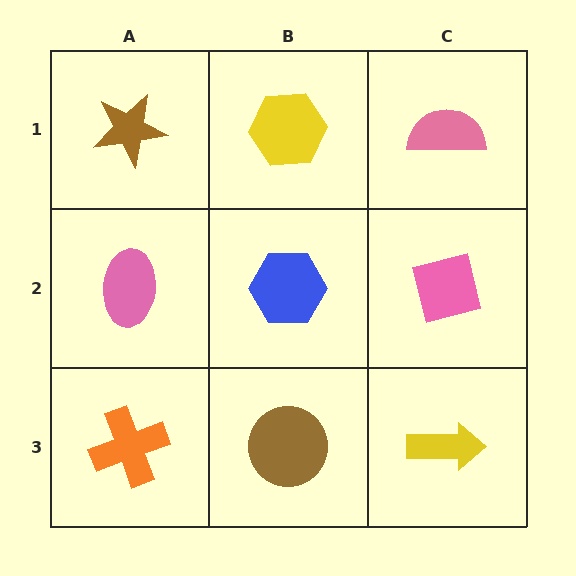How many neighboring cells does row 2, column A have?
3.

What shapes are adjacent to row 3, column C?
A pink square (row 2, column C), a brown circle (row 3, column B).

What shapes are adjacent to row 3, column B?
A blue hexagon (row 2, column B), an orange cross (row 3, column A), a yellow arrow (row 3, column C).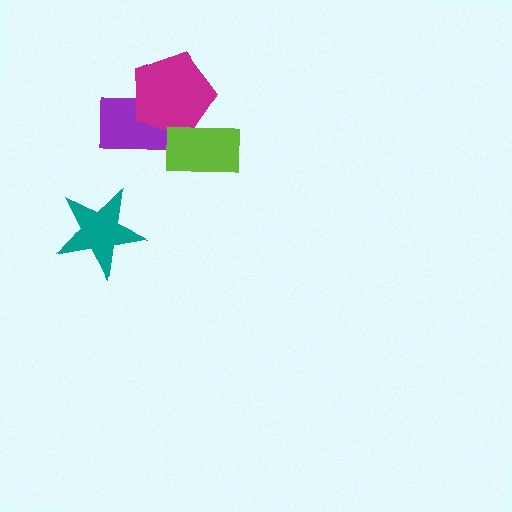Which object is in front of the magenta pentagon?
The lime rectangle is in front of the magenta pentagon.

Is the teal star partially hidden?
No, no other shape covers it.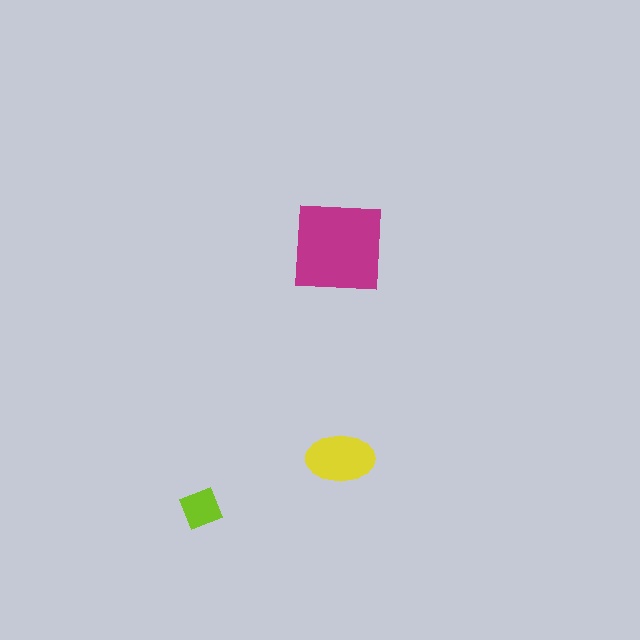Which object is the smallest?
The lime diamond.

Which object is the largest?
The magenta square.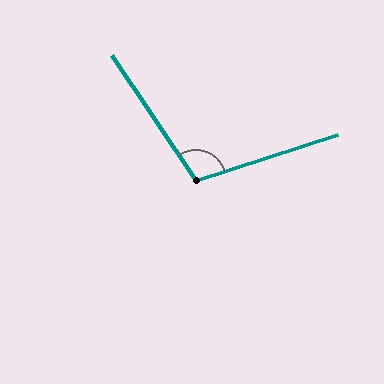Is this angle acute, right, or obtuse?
It is obtuse.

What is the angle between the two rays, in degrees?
Approximately 106 degrees.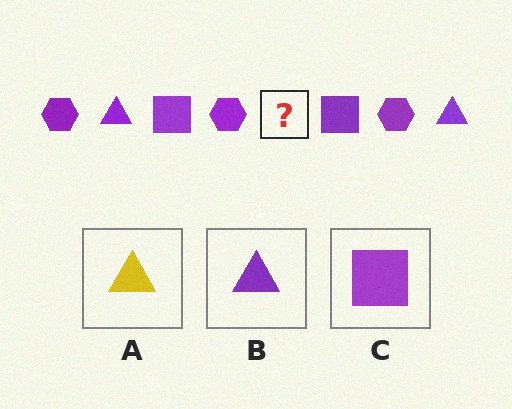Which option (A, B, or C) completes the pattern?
B.